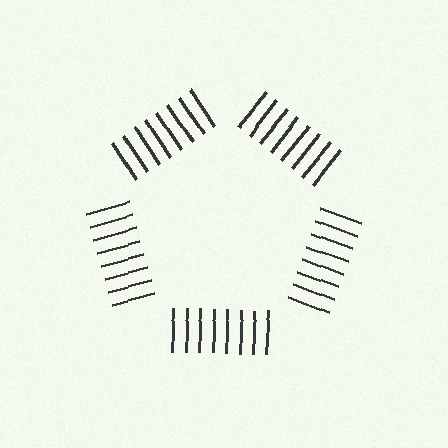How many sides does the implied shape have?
5 sides — the line-ends trace a pentagon.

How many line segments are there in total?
40 — 8 along each of the 5 edges.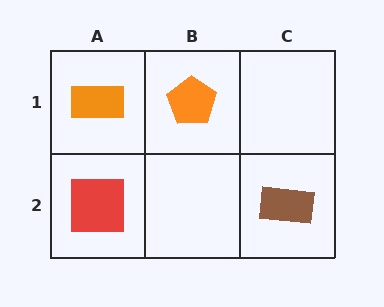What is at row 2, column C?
A brown rectangle.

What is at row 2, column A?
A red square.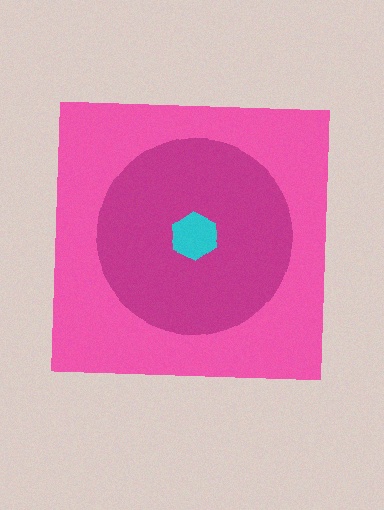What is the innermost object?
The cyan hexagon.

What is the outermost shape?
The pink square.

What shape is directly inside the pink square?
The magenta circle.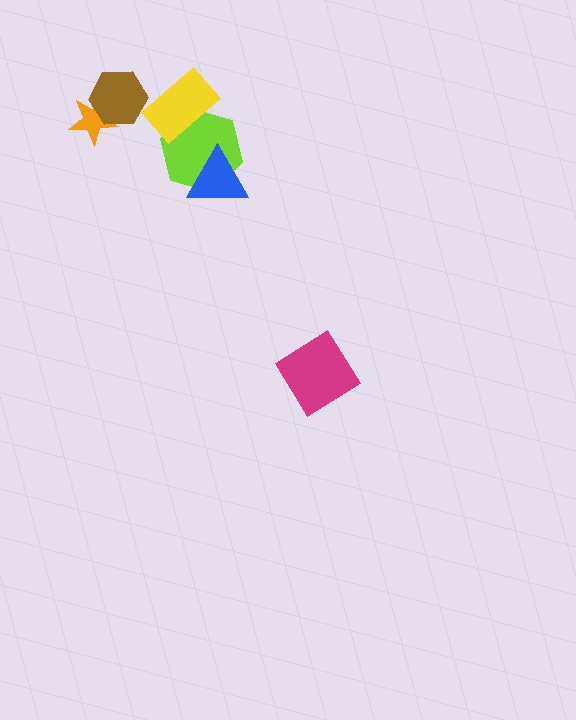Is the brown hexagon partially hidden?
No, no other shape covers it.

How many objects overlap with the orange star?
1 object overlaps with the orange star.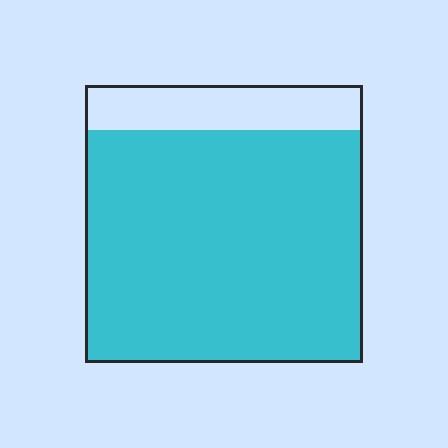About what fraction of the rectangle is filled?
About five sixths (5/6).